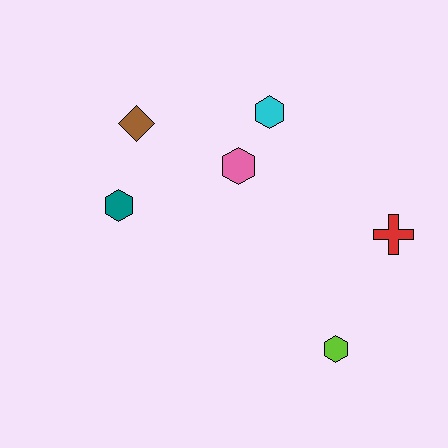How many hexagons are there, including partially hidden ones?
There are 4 hexagons.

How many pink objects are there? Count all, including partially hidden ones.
There is 1 pink object.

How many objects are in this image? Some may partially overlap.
There are 6 objects.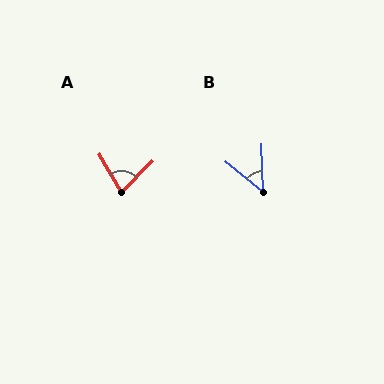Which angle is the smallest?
B, at approximately 49 degrees.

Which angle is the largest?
A, at approximately 75 degrees.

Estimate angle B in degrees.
Approximately 49 degrees.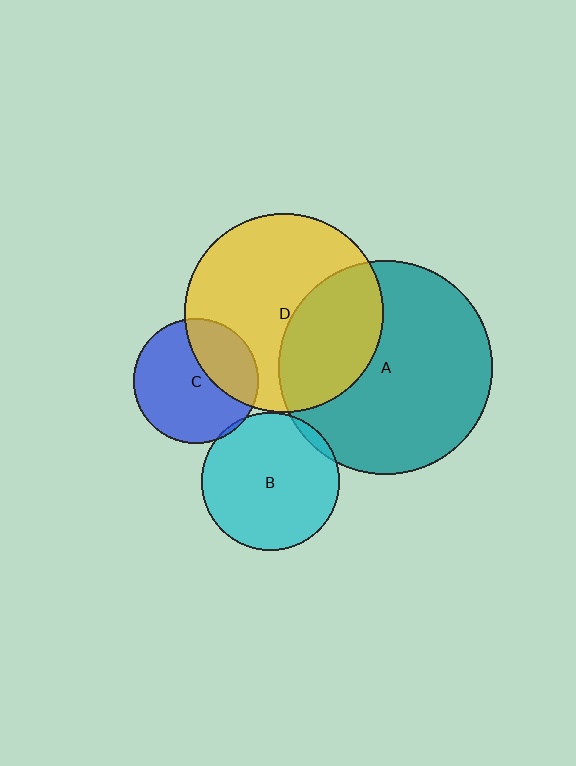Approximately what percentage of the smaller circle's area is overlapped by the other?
Approximately 30%.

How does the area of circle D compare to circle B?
Approximately 2.1 times.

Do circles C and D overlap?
Yes.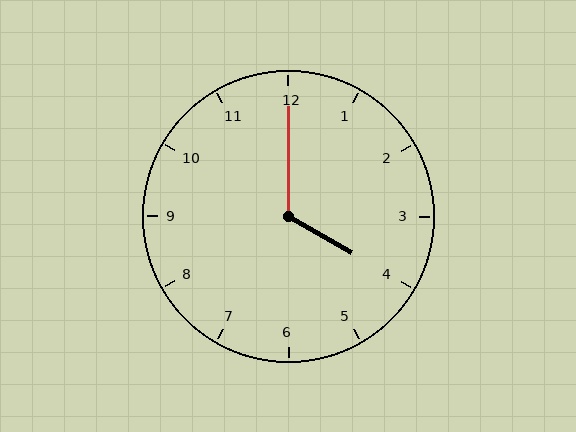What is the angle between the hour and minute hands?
Approximately 120 degrees.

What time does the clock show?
4:00.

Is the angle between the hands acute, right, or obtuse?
It is obtuse.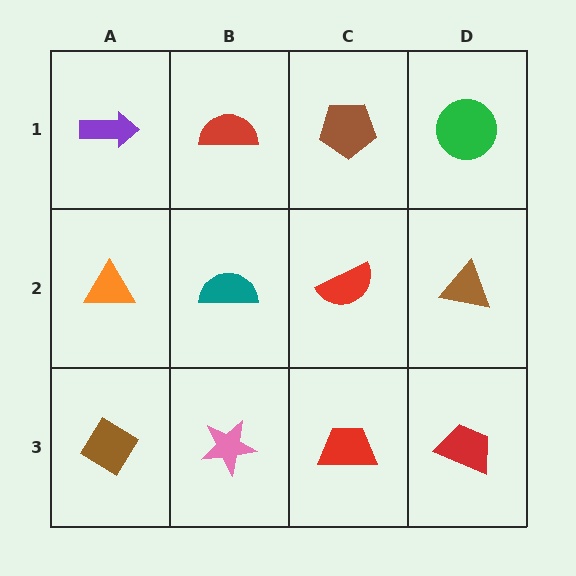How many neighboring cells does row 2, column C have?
4.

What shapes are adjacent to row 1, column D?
A brown triangle (row 2, column D), a brown pentagon (row 1, column C).